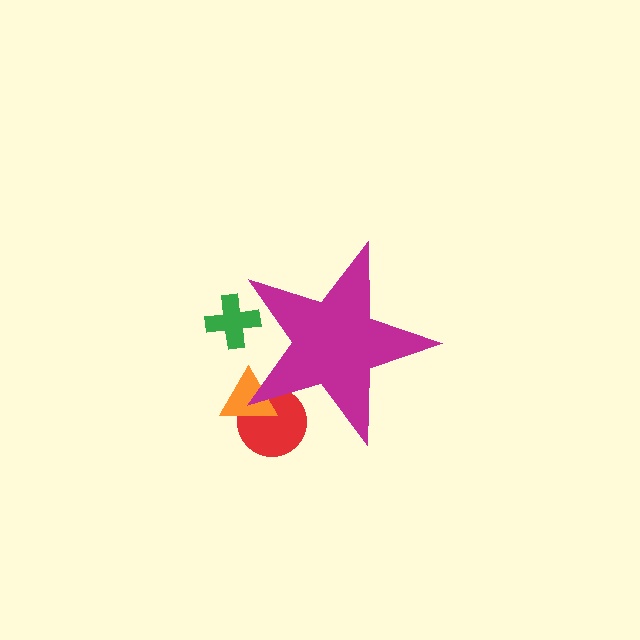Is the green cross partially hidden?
Yes, the green cross is partially hidden behind the magenta star.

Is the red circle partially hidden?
Yes, the red circle is partially hidden behind the magenta star.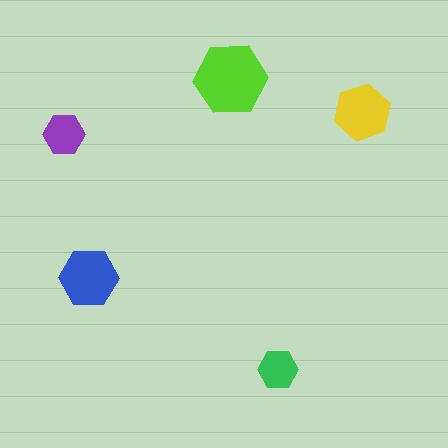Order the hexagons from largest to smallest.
the lime one, the blue one, the yellow one, the purple one, the green one.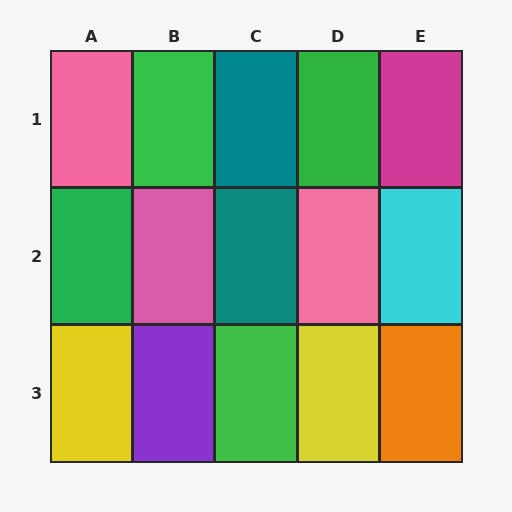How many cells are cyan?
1 cell is cyan.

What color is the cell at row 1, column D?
Green.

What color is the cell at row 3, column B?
Purple.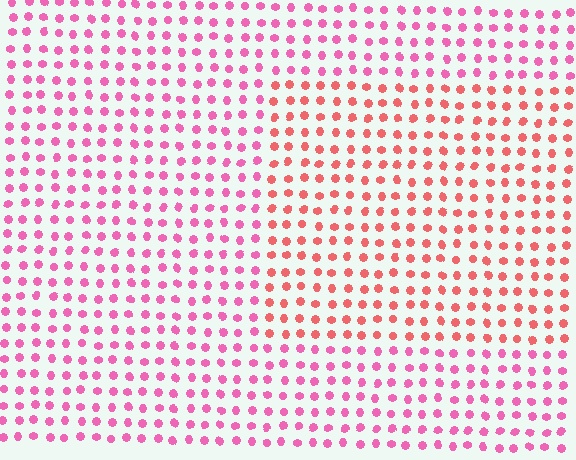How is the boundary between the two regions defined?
The boundary is defined purely by a slight shift in hue (about 33 degrees). Spacing, size, and orientation are identical on both sides.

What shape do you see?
I see a rectangle.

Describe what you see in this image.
The image is filled with small pink elements in a uniform arrangement. A rectangle-shaped region is visible where the elements are tinted to a slightly different hue, forming a subtle color boundary.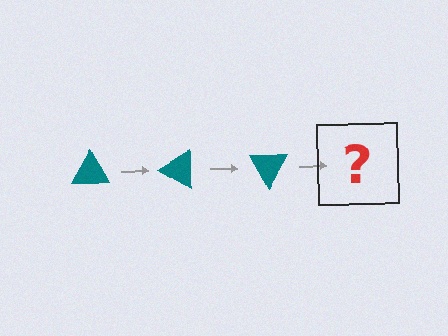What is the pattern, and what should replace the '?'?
The pattern is that the triangle rotates 30 degrees each step. The '?' should be a teal triangle rotated 90 degrees.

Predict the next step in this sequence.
The next step is a teal triangle rotated 90 degrees.